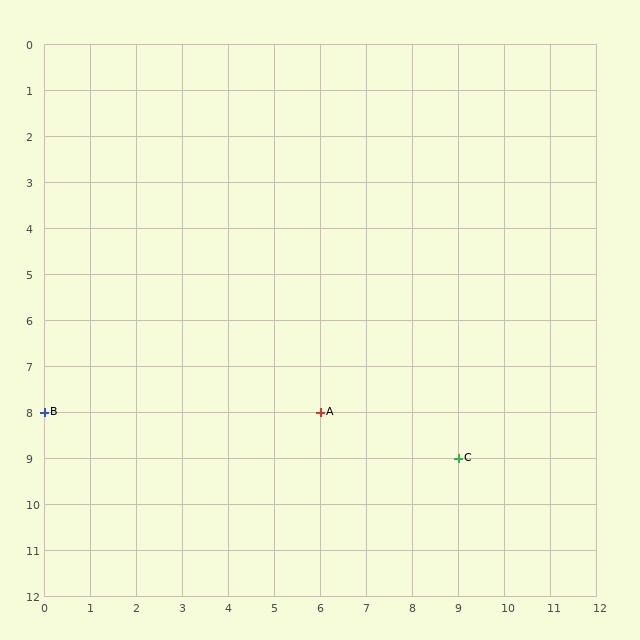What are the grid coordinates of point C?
Point C is at grid coordinates (9, 9).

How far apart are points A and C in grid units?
Points A and C are 3 columns and 1 row apart (about 3.2 grid units diagonally).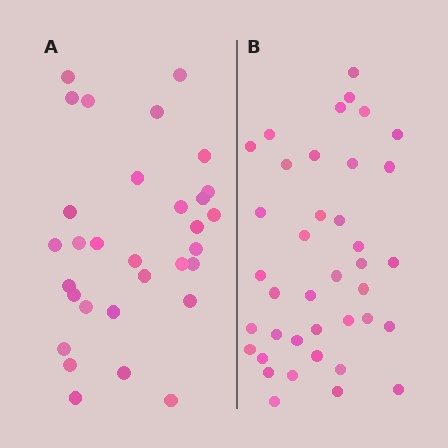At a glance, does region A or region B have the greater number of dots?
Region B (the right region) has more dots.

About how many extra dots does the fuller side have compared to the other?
Region B has roughly 8 or so more dots than region A.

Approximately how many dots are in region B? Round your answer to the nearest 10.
About 40 dots. (The exact count is 39, which rounds to 40.)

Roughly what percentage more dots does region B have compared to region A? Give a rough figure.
About 25% more.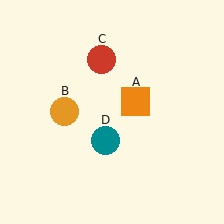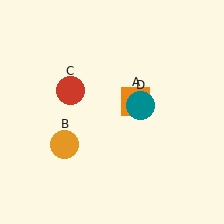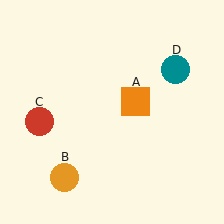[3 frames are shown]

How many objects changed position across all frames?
3 objects changed position: orange circle (object B), red circle (object C), teal circle (object D).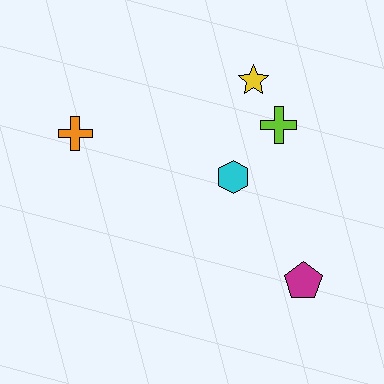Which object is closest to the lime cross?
The yellow star is closest to the lime cross.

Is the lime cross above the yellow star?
No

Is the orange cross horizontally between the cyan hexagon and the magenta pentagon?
No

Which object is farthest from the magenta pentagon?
The orange cross is farthest from the magenta pentagon.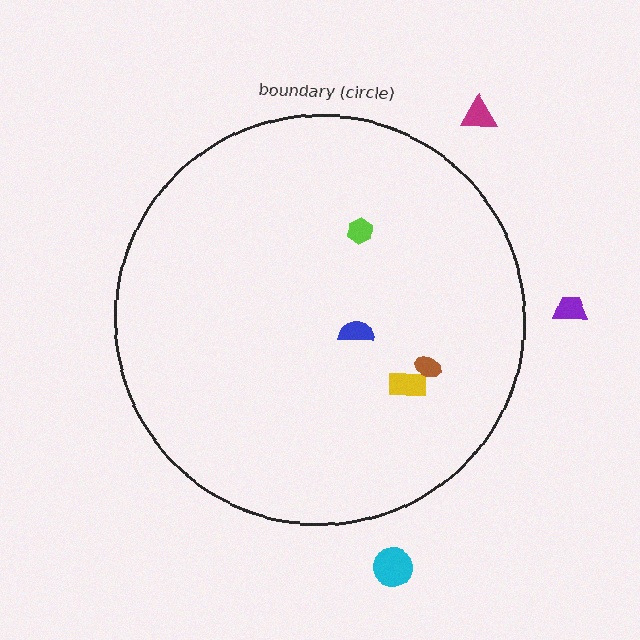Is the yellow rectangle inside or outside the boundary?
Inside.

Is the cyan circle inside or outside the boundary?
Outside.